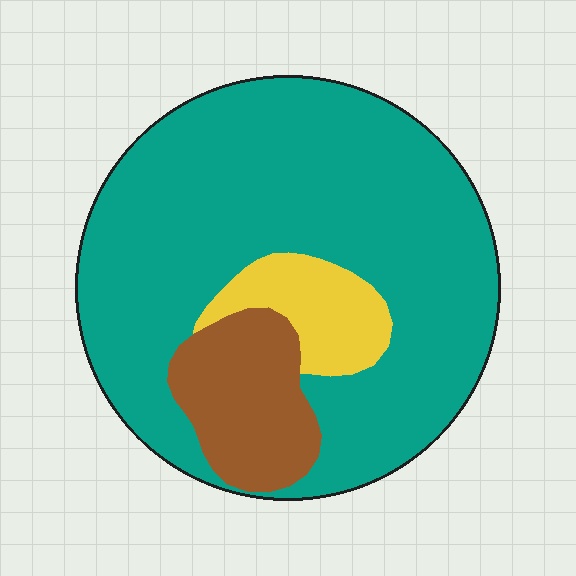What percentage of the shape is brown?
Brown covers around 15% of the shape.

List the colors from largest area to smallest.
From largest to smallest: teal, brown, yellow.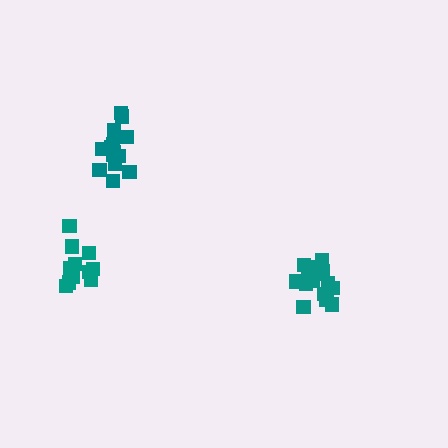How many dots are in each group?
Group 1: 16 dots, Group 2: 11 dots, Group 3: 15 dots (42 total).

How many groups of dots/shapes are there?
There are 3 groups.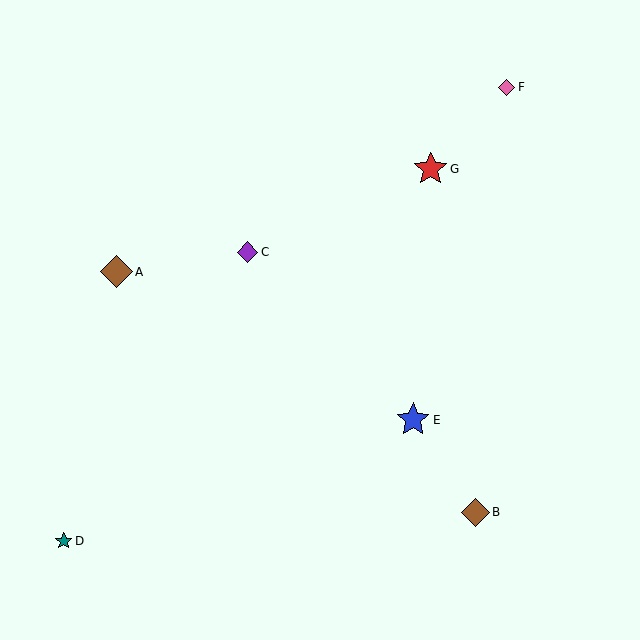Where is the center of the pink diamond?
The center of the pink diamond is at (507, 87).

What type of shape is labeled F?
Shape F is a pink diamond.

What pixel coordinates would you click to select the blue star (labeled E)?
Click at (413, 420) to select the blue star E.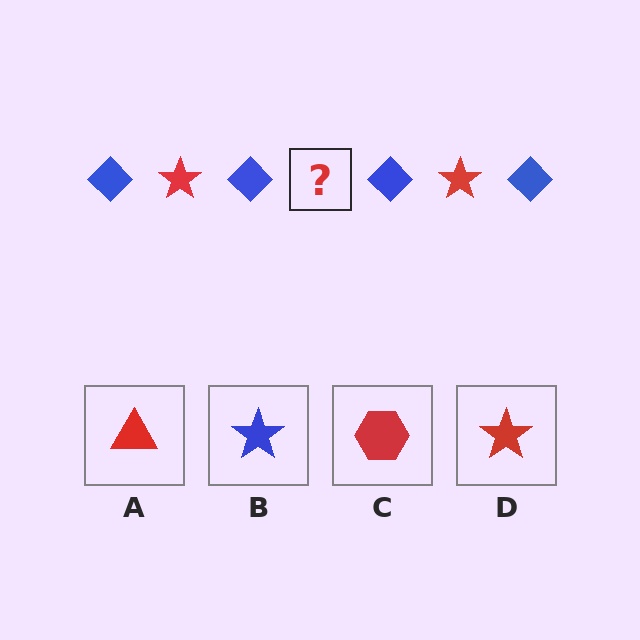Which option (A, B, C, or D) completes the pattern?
D.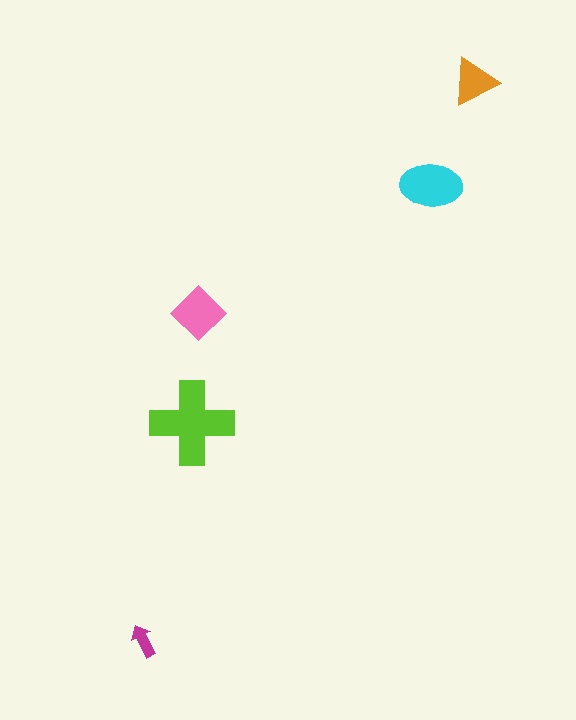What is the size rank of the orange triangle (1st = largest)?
4th.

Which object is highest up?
The orange triangle is topmost.